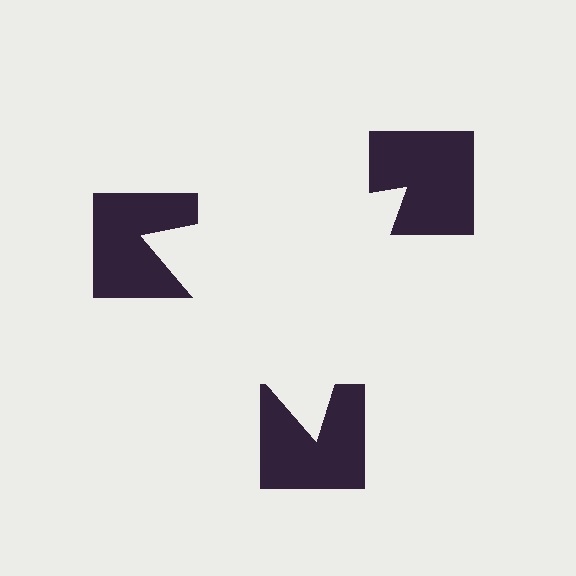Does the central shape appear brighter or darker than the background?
It typically appears slightly brighter than the background, even though no actual brightness change is drawn.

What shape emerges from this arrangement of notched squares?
An illusory triangle — its edges are inferred from the aligned wedge cuts in the notched squares, not physically drawn.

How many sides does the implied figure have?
3 sides.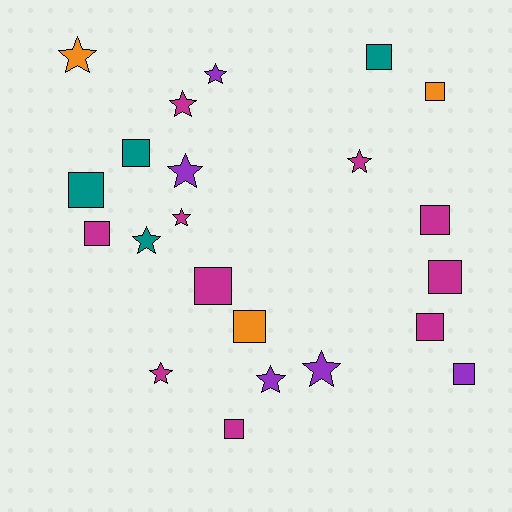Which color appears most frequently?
Magenta, with 10 objects.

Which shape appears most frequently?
Square, with 12 objects.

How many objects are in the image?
There are 22 objects.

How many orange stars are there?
There is 1 orange star.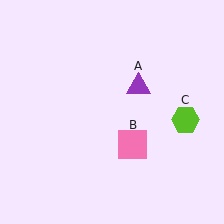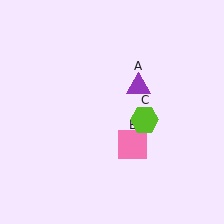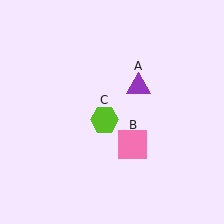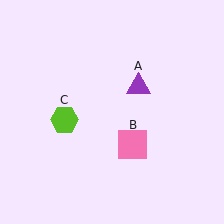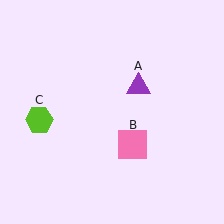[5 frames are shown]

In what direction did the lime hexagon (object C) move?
The lime hexagon (object C) moved left.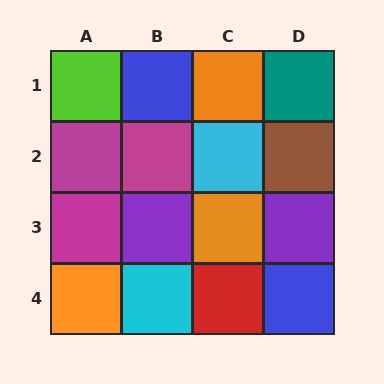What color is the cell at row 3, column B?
Purple.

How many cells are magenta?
3 cells are magenta.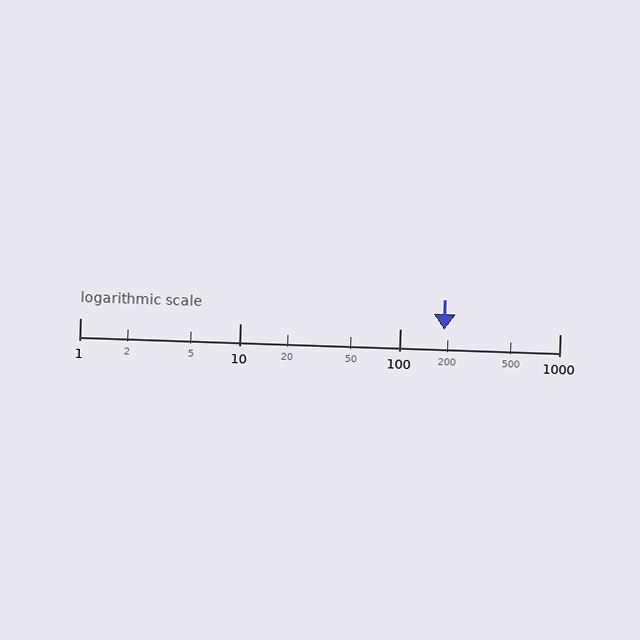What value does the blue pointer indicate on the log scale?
The pointer indicates approximately 190.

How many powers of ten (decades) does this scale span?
The scale spans 3 decades, from 1 to 1000.